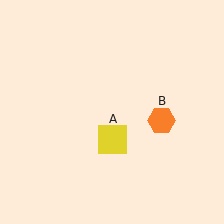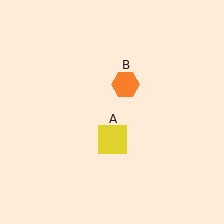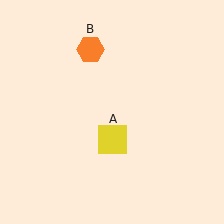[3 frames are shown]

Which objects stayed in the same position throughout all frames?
Yellow square (object A) remained stationary.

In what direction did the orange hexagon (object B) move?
The orange hexagon (object B) moved up and to the left.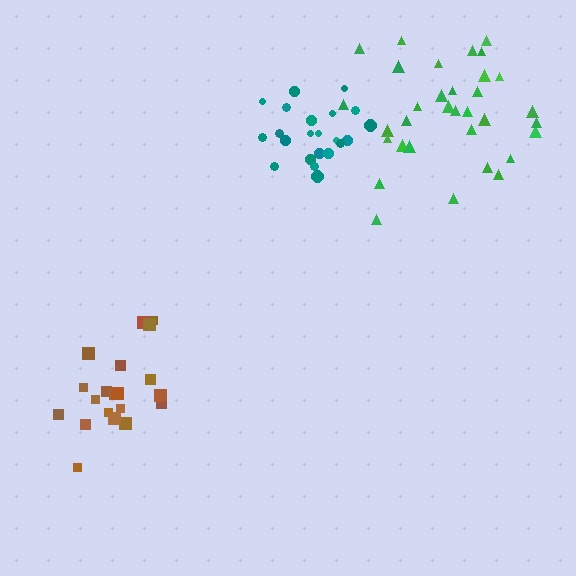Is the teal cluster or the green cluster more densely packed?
Teal.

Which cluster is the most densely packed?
Teal.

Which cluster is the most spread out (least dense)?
Green.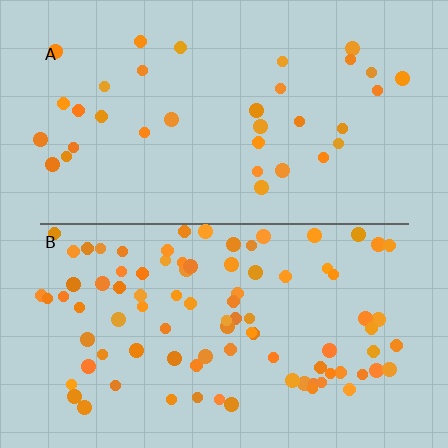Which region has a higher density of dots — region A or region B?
B (the bottom).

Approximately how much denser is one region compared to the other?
Approximately 2.7× — region B over region A.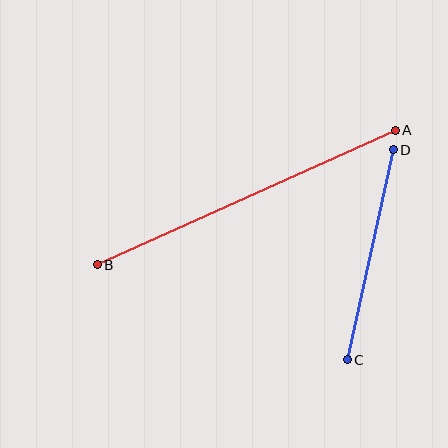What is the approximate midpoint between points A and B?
The midpoint is at approximately (246, 198) pixels.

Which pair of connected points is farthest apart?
Points A and B are farthest apart.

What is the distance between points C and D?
The distance is approximately 215 pixels.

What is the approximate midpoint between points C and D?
The midpoint is at approximately (370, 255) pixels.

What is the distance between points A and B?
The distance is approximately 327 pixels.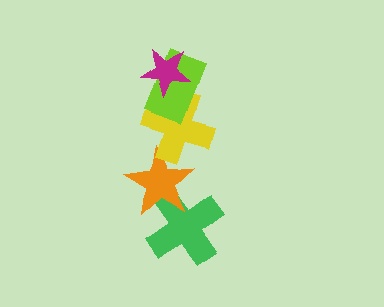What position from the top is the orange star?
The orange star is 4th from the top.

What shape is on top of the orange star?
The yellow cross is on top of the orange star.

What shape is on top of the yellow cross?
The lime rectangle is on top of the yellow cross.